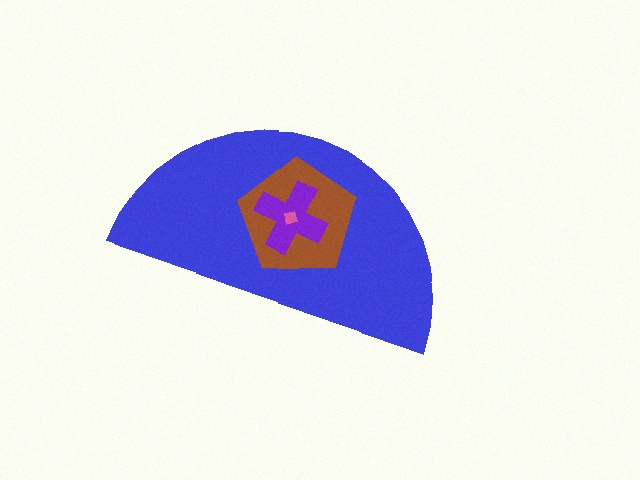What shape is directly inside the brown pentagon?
The purple cross.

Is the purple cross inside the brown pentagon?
Yes.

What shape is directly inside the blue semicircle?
The brown pentagon.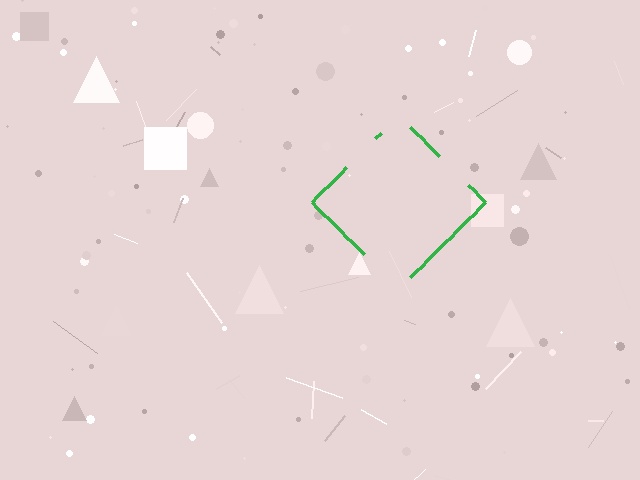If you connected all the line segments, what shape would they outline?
They would outline a diamond.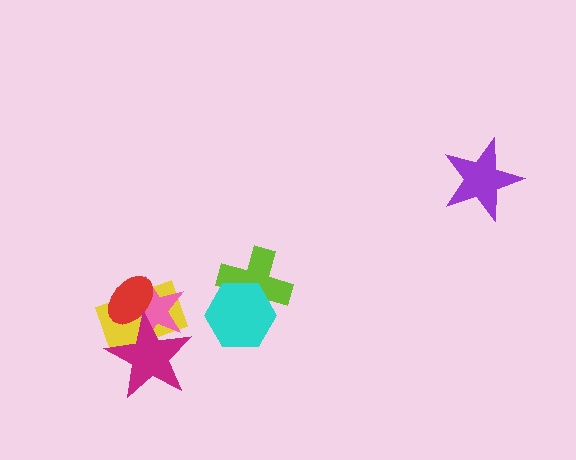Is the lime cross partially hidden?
Yes, it is partially covered by another shape.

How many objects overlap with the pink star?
3 objects overlap with the pink star.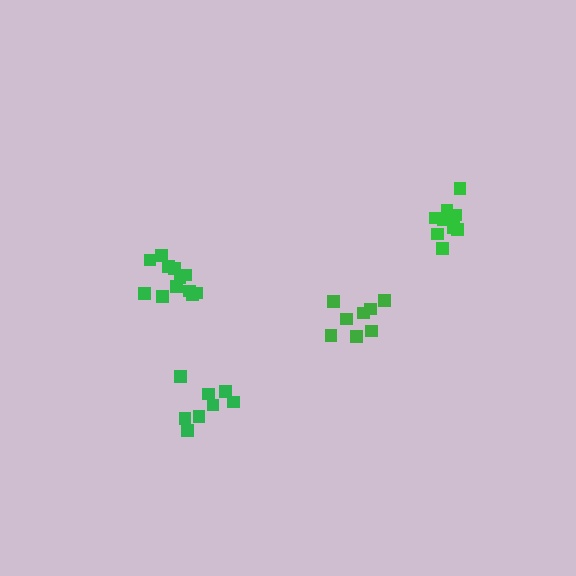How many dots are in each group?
Group 1: 9 dots, Group 2: 8 dots, Group 3: 12 dots, Group 4: 8 dots (37 total).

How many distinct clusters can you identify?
There are 4 distinct clusters.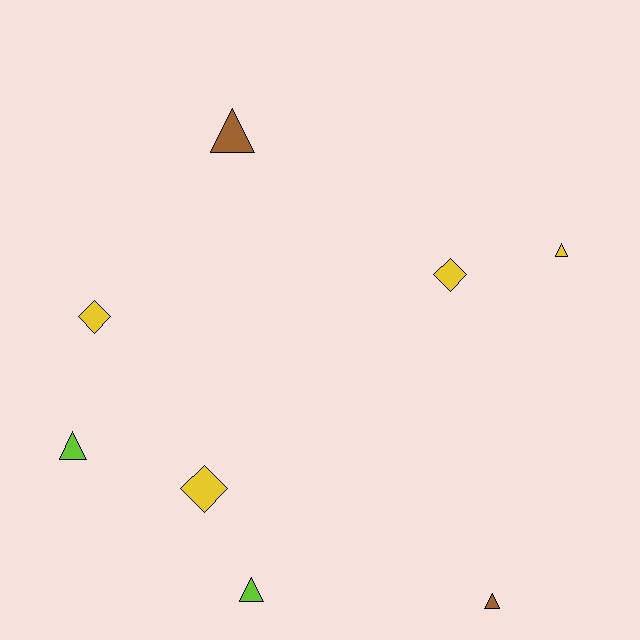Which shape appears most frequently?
Triangle, with 5 objects.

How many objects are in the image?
There are 8 objects.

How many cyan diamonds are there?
There are no cyan diamonds.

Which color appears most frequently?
Yellow, with 4 objects.